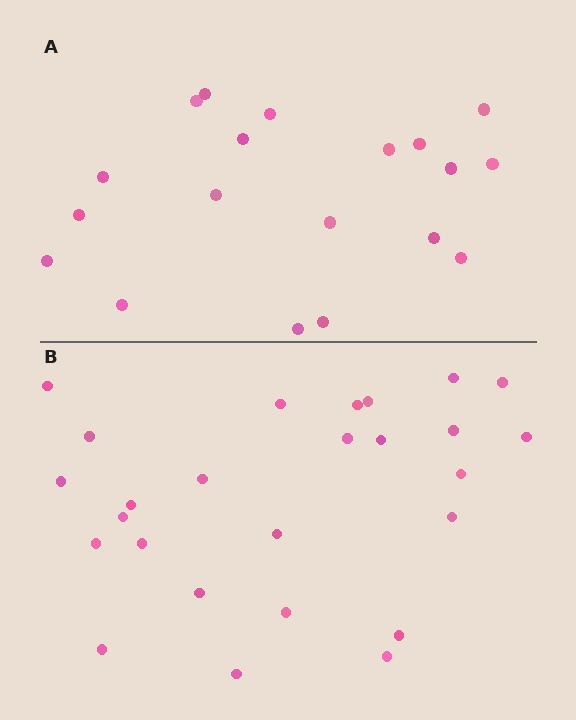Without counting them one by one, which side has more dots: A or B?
Region B (the bottom region) has more dots.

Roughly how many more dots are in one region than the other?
Region B has roughly 8 or so more dots than region A.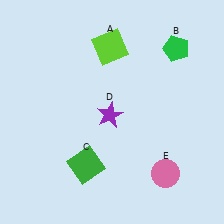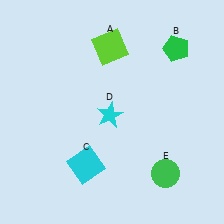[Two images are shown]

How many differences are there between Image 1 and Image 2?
There are 3 differences between the two images.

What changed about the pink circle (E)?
In Image 1, E is pink. In Image 2, it changed to green.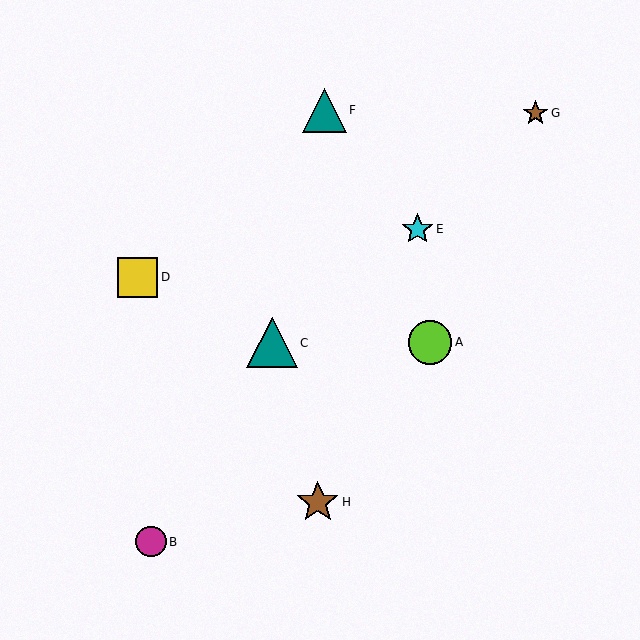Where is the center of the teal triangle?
The center of the teal triangle is at (272, 343).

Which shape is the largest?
The teal triangle (labeled C) is the largest.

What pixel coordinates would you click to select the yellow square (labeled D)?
Click at (138, 277) to select the yellow square D.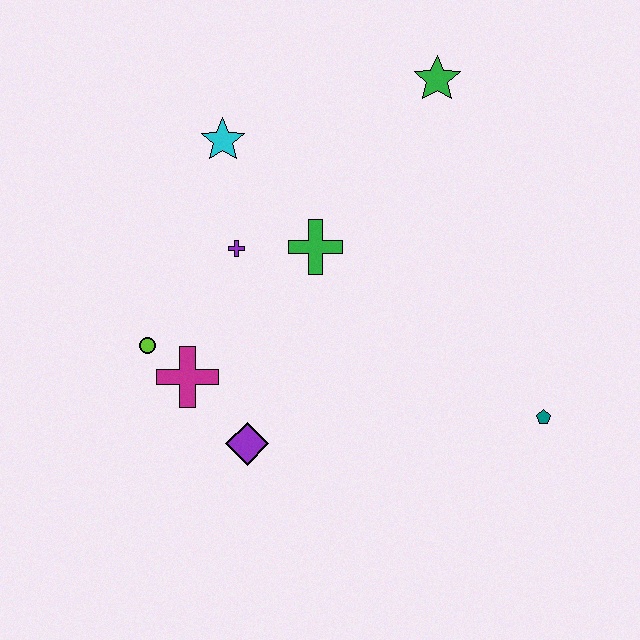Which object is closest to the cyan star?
The purple cross is closest to the cyan star.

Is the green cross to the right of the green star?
No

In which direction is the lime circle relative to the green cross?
The lime circle is to the left of the green cross.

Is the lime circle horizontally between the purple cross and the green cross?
No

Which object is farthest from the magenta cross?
The green star is farthest from the magenta cross.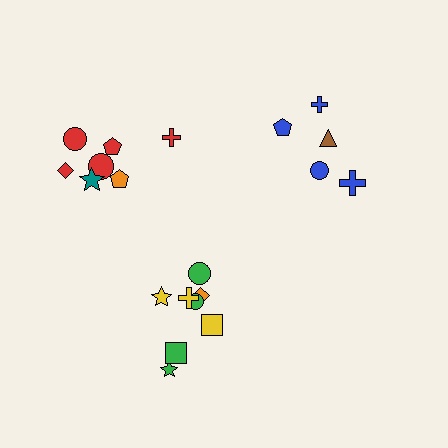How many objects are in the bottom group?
There are 8 objects.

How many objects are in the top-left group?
There are 7 objects.